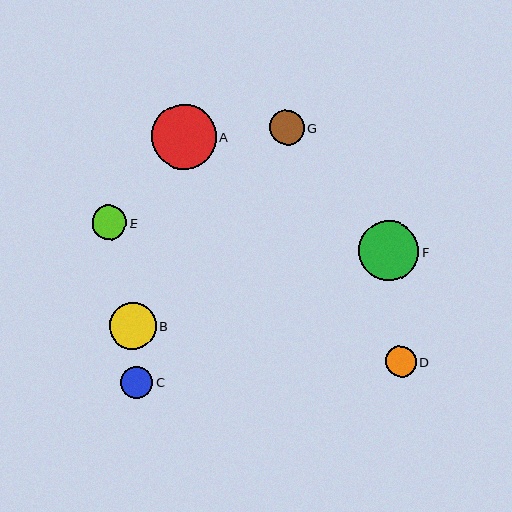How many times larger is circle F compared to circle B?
Circle F is approximately 1.3 times the size of circle B.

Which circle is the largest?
Circle A is the largest with a size of approximately 65 pixels.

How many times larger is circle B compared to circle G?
Circle B is approximately 1.3 times the size of circle G.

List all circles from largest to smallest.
From largest to smallest: A, F, B, G, E, C, D.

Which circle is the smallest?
Circle D is the smallest with a size of approximately 31 pixels.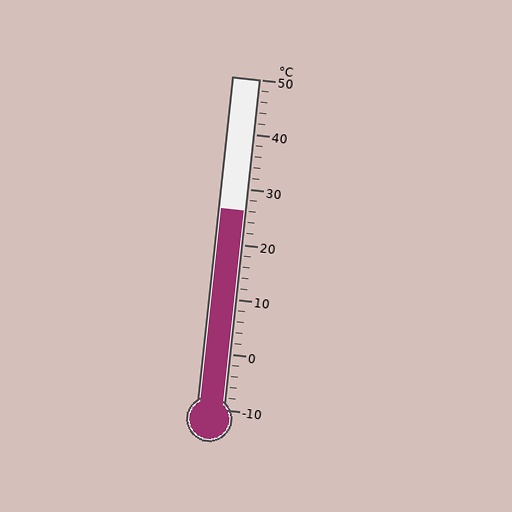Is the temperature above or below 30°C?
The temperature is below 30°C.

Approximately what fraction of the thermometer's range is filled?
The thermometer is filled to approximately 60% of its range.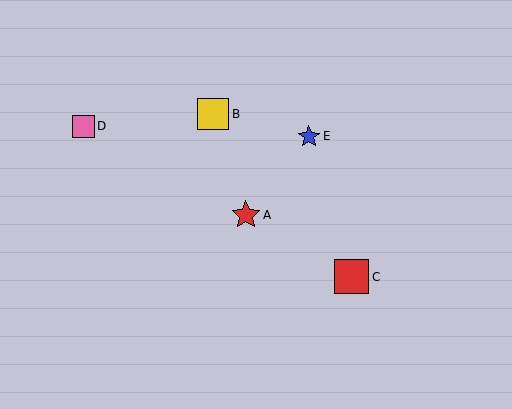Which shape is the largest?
The red square (labeled C) is the largest.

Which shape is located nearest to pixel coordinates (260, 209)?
The red star (labeled A) at (246, 215) is nearest to that location.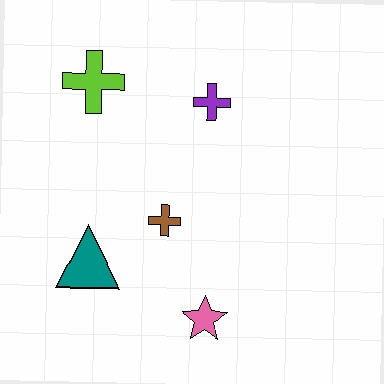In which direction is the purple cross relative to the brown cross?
The purple cross is above the brown cross.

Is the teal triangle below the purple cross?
Yes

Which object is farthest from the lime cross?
The pink star is farthest from the lime cross.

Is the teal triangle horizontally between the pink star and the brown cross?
No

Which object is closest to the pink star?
The brown cross is closest to the pink star.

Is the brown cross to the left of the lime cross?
No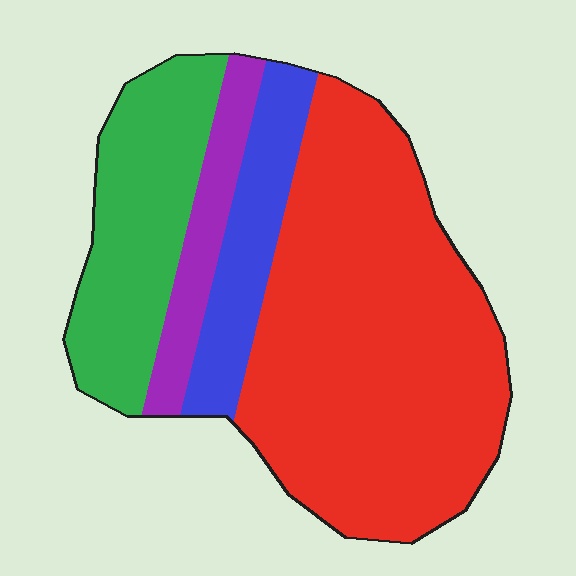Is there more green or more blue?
Green.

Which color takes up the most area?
Red, at roughly 55%.